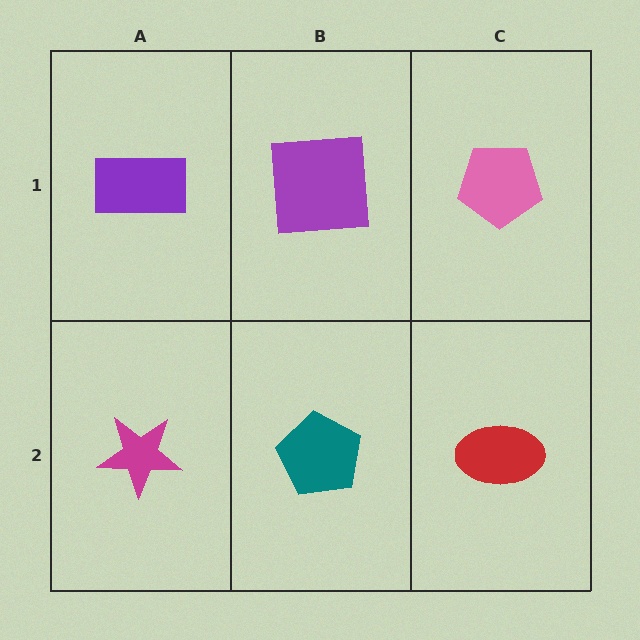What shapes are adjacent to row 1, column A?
A magenta star (row 2, column A), a purple square (row 1, column B).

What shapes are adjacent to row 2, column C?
A pink pentagon (row 1, column C), a teal pentagon (row 2, column B).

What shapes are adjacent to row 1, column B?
A teal pentagon (row 2, column B), a purple rectangle (row 1, column A), a pink pentagon (row 1, column C).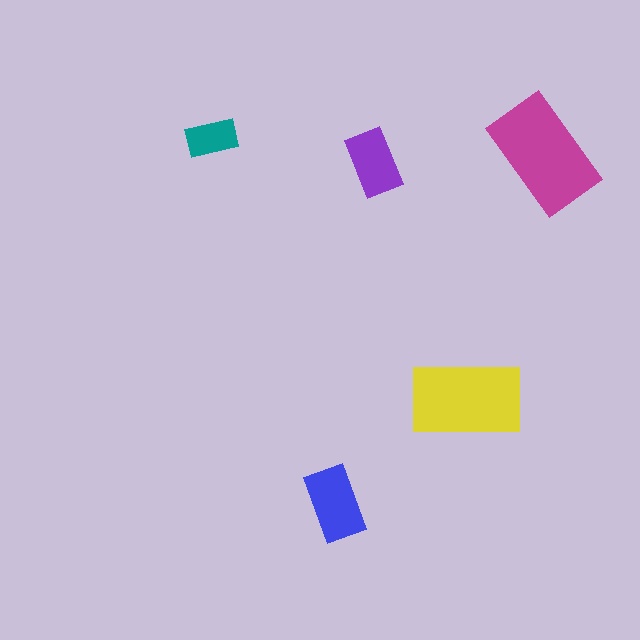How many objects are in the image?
There are 5 objects in the image.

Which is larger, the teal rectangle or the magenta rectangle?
The magenta one.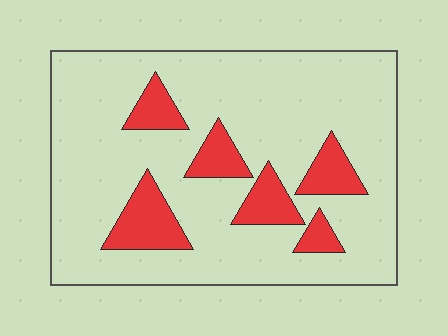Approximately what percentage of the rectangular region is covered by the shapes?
Approximately 20%.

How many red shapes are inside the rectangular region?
6.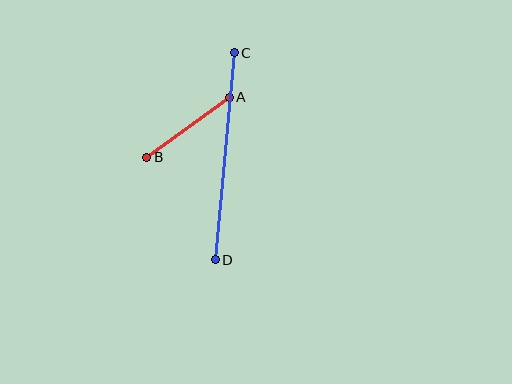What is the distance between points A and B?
The distance is approximately 102 pixels.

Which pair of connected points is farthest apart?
Points C and D are farthest apart.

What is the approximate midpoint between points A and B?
The midpoint is at approximately (188, 127) pixels.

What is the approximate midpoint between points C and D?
The midpoint is at approximately (225, 156) pixels.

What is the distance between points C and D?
The distance is approximately 208 pixels.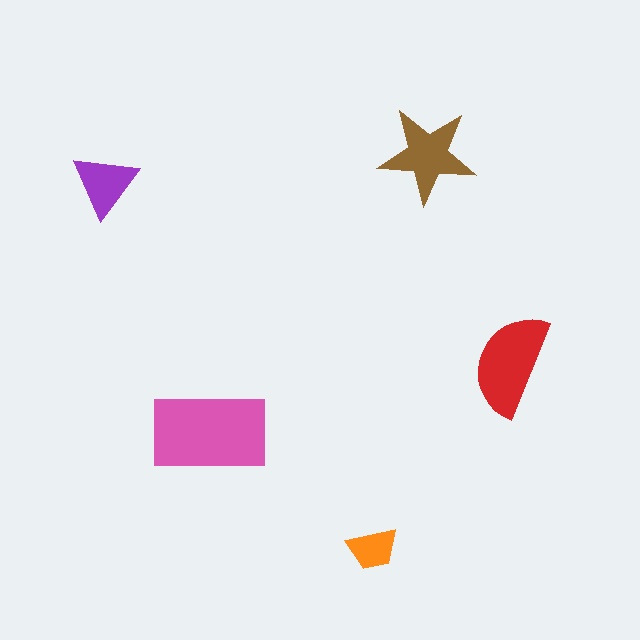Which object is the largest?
The pink rectangle.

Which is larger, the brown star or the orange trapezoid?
The brown star.